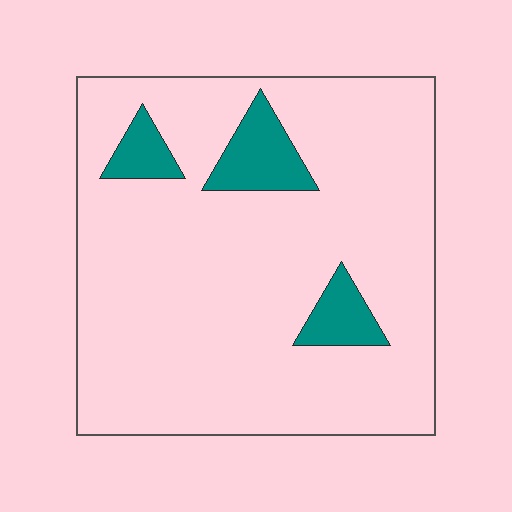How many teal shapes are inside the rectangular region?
3.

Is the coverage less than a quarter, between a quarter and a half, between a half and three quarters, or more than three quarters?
Less than a quarter.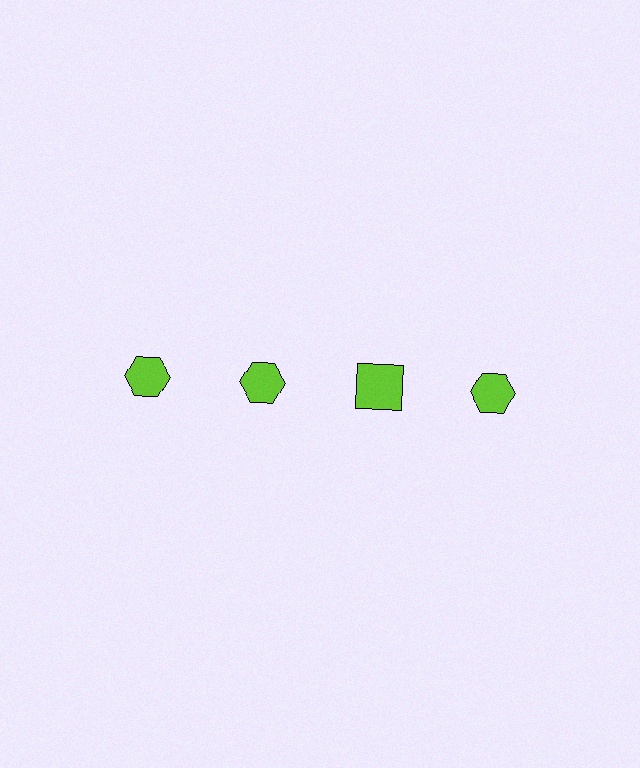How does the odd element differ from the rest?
It has a different shape: square instead of hexagon.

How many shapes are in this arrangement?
There are 4 shapes arranged in a grid pattern.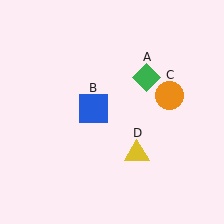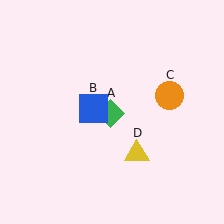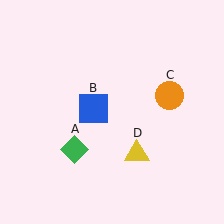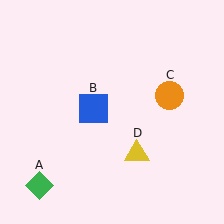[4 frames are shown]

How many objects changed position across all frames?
1 object changed position: green diamond (object A).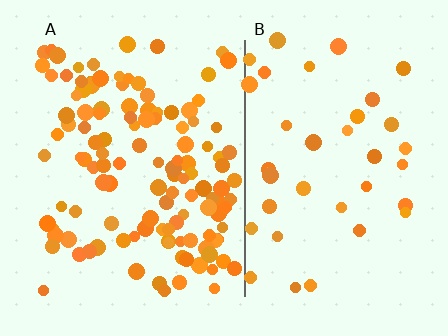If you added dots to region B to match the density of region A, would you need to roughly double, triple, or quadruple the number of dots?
Approximately triple.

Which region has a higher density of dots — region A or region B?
A (the left).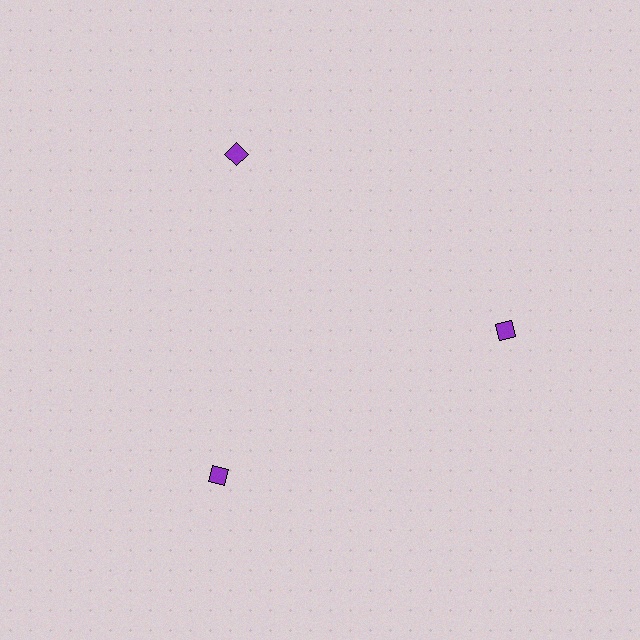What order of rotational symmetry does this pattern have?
This pattern has 3-fold rotational symmetry.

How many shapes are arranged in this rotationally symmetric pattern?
There are 3 shapes, arranged in 3 groups of 1.